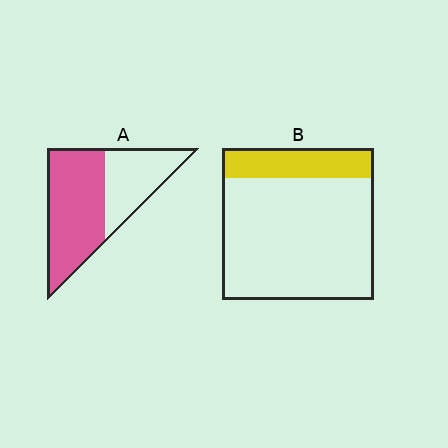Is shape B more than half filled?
No.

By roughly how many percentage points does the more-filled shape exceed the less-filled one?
By roughly 40 percentage points (A over B).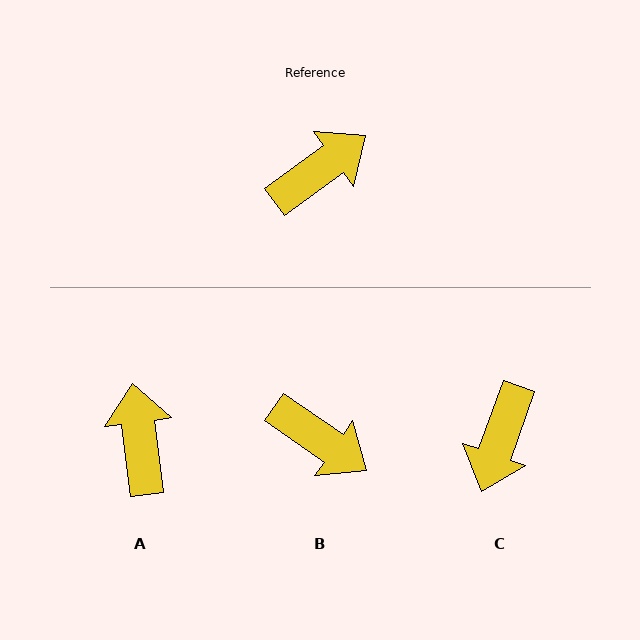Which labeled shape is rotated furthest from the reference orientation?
C, about 146 degrees away.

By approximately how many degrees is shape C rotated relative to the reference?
Approximately 146 degrees clockwise.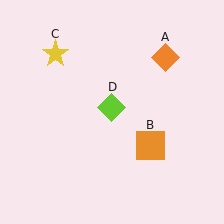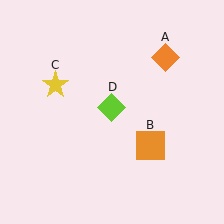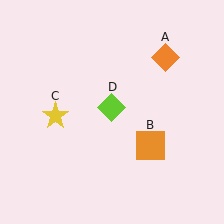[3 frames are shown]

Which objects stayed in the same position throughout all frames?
Orange diamond (object A) and orange square (object B) and lime diamond (object D) remained stationary.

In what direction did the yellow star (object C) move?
The yellow star (object C) moved down.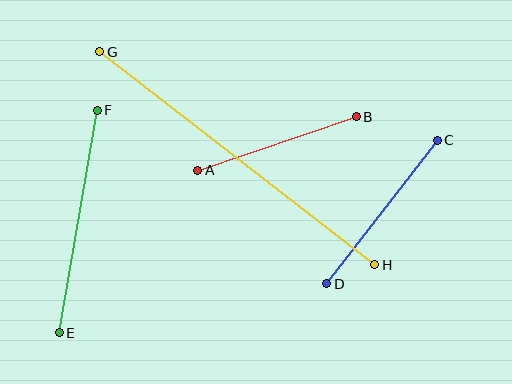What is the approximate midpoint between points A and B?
The midpoint is at approximately (277, 144) pixels.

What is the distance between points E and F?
The distance is approximately 226 pixels.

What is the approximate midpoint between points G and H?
The midpoint is at approximately (237, 158) pixels.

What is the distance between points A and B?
The distance is approximately 167 pixels.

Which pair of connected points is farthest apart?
Points G and H are farthest apart.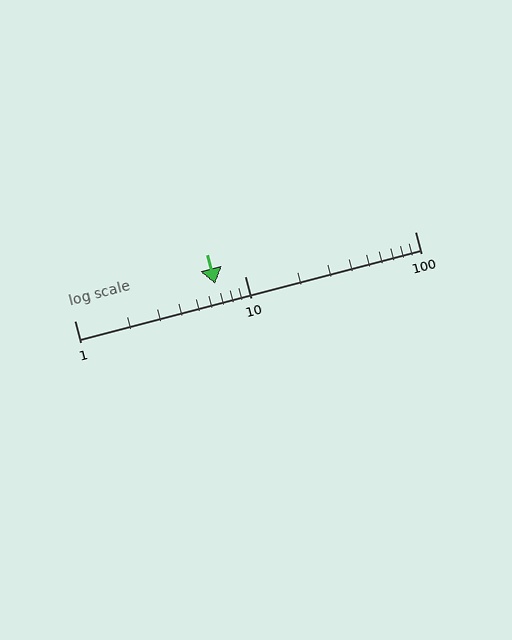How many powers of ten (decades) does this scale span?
The scale spans 2 decades, from 1 to 100.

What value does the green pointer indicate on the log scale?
The pointer indicates approximately 6.7.